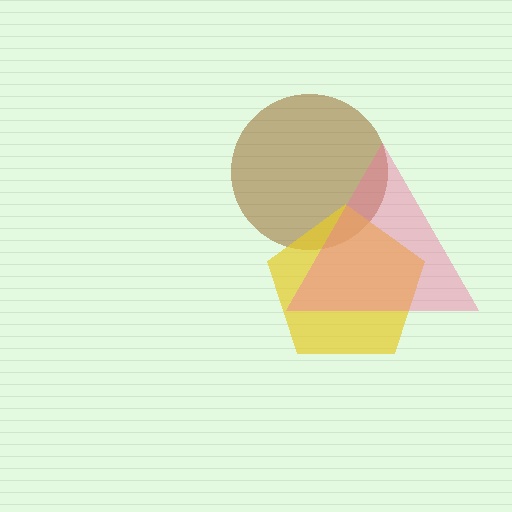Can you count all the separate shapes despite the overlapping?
Yes, there are 3 separate shapes.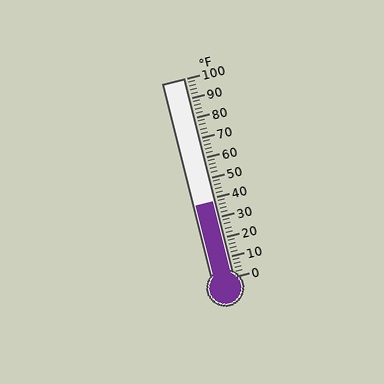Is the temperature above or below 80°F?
The temperature is below 80°F.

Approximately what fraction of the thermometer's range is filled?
The thermometer is filled to approximately 40% of its range.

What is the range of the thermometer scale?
The thermometer scale ranges from 0°F to 100°F.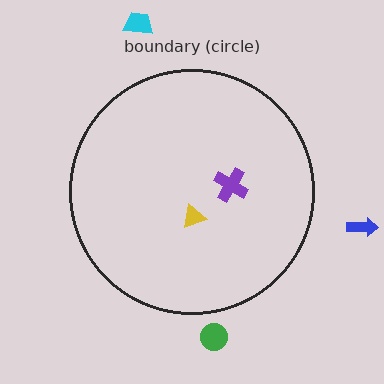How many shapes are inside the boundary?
2 inside, 3 outside.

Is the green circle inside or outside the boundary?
Outside.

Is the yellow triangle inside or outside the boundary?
Inside.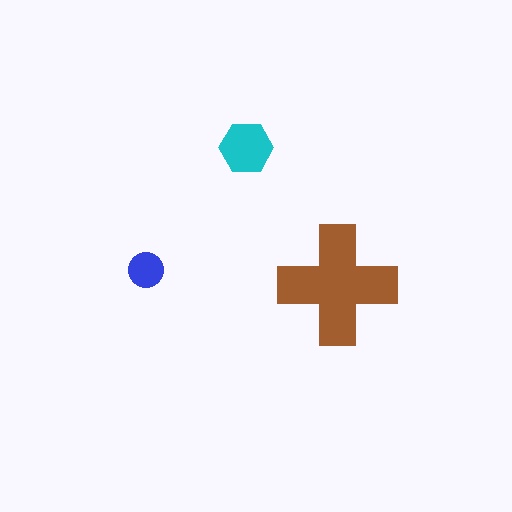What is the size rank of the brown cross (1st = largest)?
1st.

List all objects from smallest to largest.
The blue circle, the cyan hexagon, the brown cross.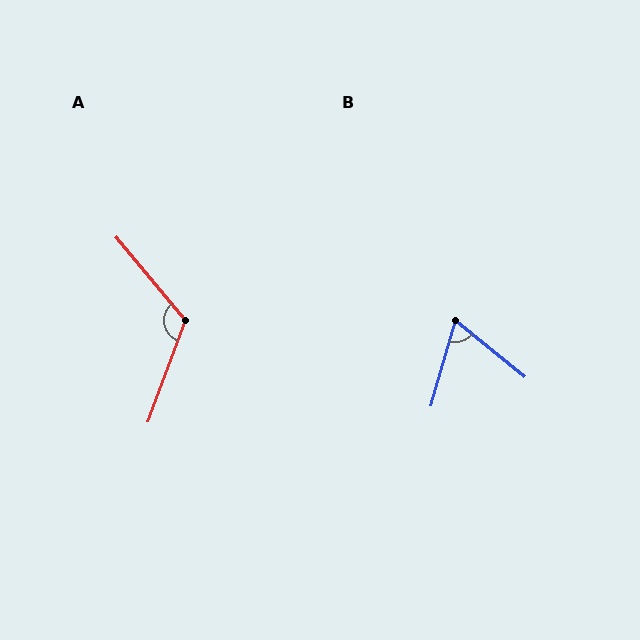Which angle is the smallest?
B, at approximately 67 degrees.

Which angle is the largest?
A, at approximately 120 degrees.